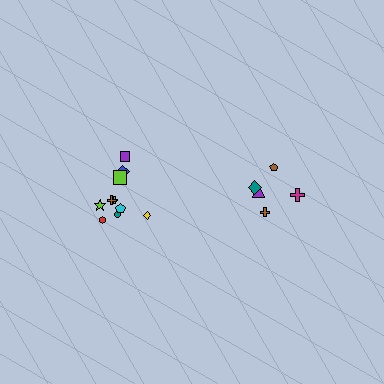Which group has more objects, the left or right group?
The left group.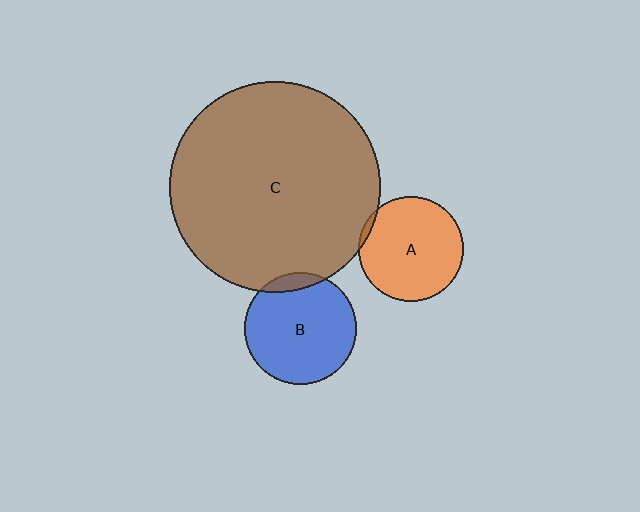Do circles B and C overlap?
Yes.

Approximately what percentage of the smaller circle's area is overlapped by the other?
Approximately 10%.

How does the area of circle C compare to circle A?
Approximately 4.0 times.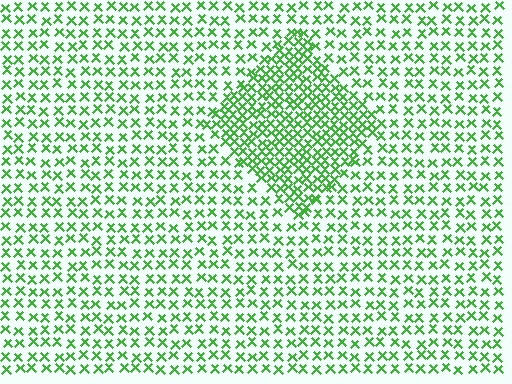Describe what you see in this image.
The image contains small green elements arranged at two different densities. A diamond-shaped region is visible where the elements are more densely packed than the surrounding area.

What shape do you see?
I see a diamond.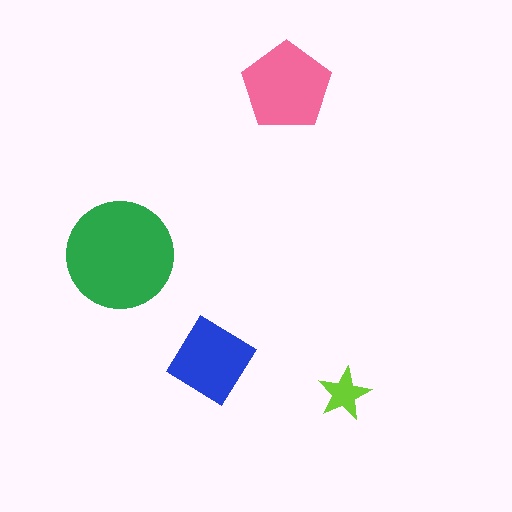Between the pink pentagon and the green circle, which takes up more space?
The green circle.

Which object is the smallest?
The lime star.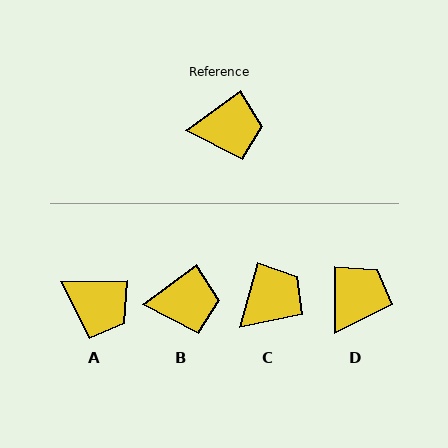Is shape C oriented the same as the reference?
No, it is off by about 39 degrees.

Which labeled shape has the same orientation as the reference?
B.